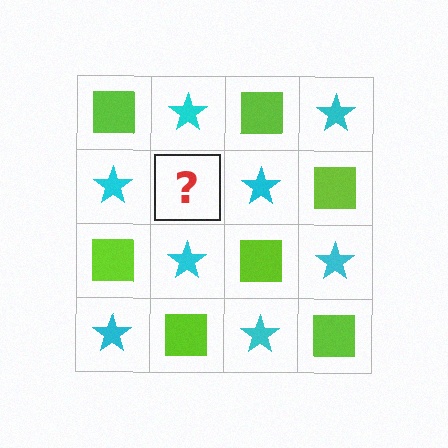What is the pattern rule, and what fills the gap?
The rule is that it alternates lime square and cyan star in a checkerboard pattern. The gap should be filled with a lime square.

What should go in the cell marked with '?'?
The missing cell should contain a lime square.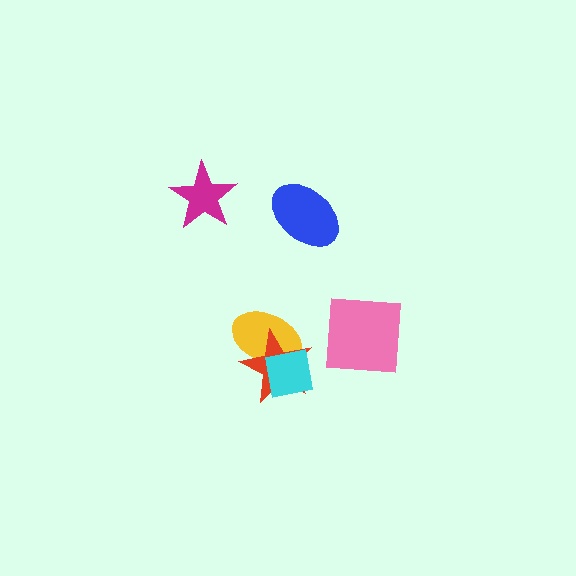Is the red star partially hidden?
Yes, it is partially covered by another shape.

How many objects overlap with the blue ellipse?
0 objects overlap with the blue ellipse.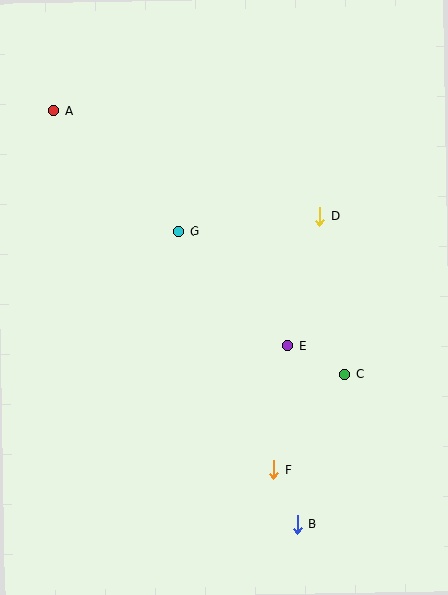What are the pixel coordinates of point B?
Point B is at (297, 524).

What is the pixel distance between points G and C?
The distance between G and C is 219 pixels.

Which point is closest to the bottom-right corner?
Point B is closest to the bottom-right corner.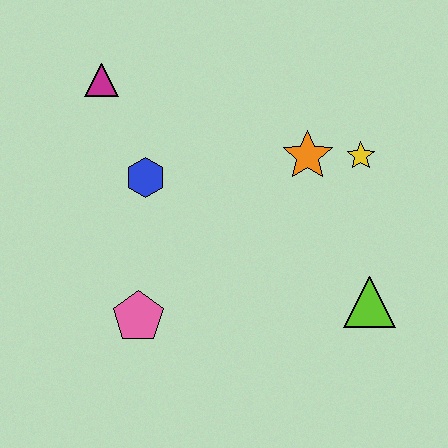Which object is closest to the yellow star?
The orange star is closest to the yellow star.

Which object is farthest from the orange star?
The pink pentagon is farthest from the orange star.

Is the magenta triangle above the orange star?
Yes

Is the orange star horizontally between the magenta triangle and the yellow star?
Yes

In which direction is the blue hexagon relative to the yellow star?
The blue hexagon is to the left of the yellow star.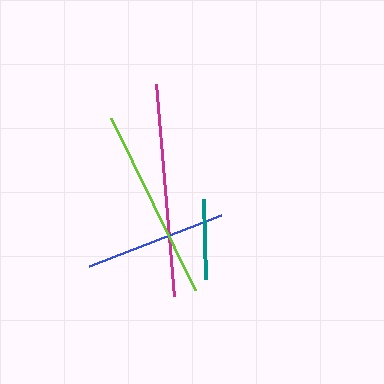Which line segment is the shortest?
The teal line is the shortest at approximately 79 pixels.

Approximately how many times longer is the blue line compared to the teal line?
The blue line is approximately 1.8 times the length of the teal line.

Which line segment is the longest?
The magenta line is the longest at approximately 213 pixels.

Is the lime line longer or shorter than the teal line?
The lime line is longer than the teal line.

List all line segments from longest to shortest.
From longest to shortest: magenta, lime, blue, teal.